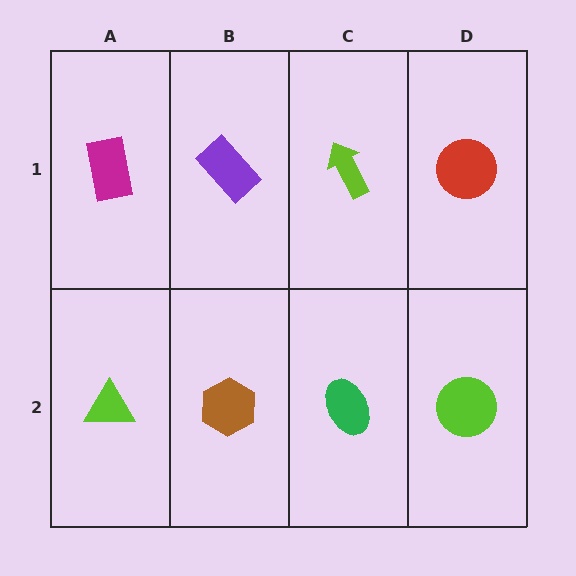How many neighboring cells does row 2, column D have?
2.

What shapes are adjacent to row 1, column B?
A brown hexagon (row 2, column B), a magenta rectangle (row 1, column A), a lime arrow (row 1, column C).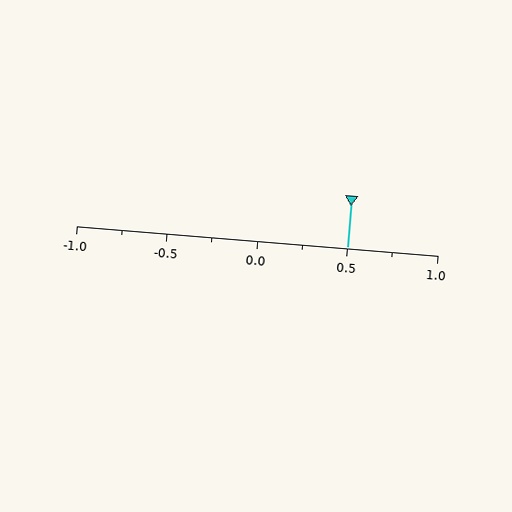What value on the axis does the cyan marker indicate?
The marker indicates approximately 0.5.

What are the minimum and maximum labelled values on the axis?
The axis runs from -1.0 to 1.0.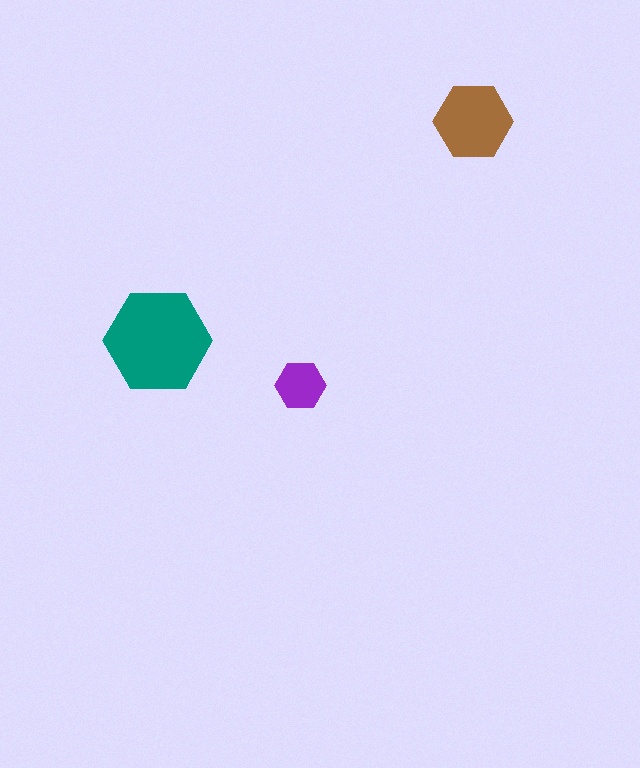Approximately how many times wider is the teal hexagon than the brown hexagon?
About 1.5 times wider.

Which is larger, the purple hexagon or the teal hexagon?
The teal one.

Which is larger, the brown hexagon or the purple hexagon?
The brown one.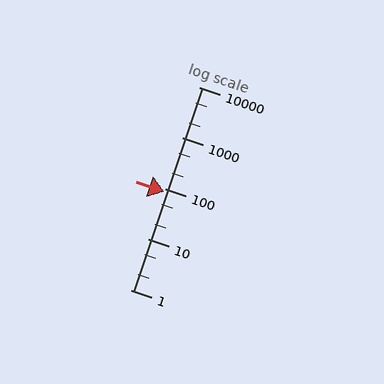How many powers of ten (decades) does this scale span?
The scale spans 4 decades, from 1 to 10000.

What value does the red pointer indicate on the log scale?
The pointer indicates approximately 86.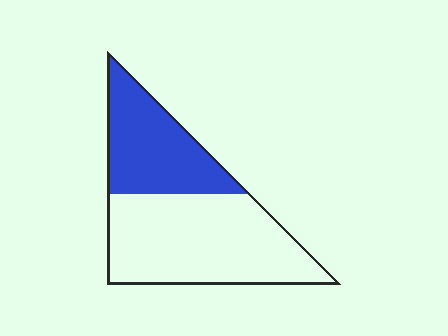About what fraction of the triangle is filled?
About three eighths (3/8).